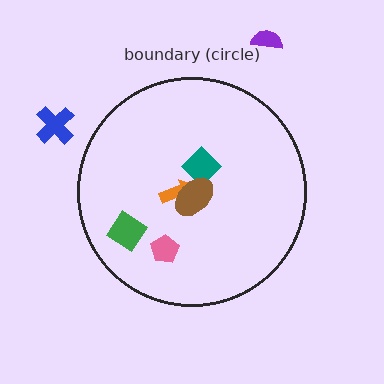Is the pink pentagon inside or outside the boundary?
Inside.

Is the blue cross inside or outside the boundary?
Outside.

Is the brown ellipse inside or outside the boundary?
Inside.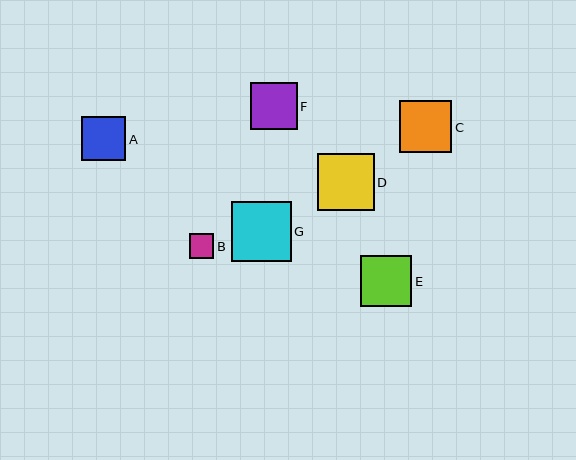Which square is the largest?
Square G is the largest with a size of approximately 60 pixels.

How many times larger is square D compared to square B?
Square D is approximately 2.3 times the size of square B.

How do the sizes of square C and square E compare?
Square C and square E are approximately the same size.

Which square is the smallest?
Square B is the smallest with a size of approximately 25 pixels.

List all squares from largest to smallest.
From largest to smallest: G, D, C, E, F, A, B.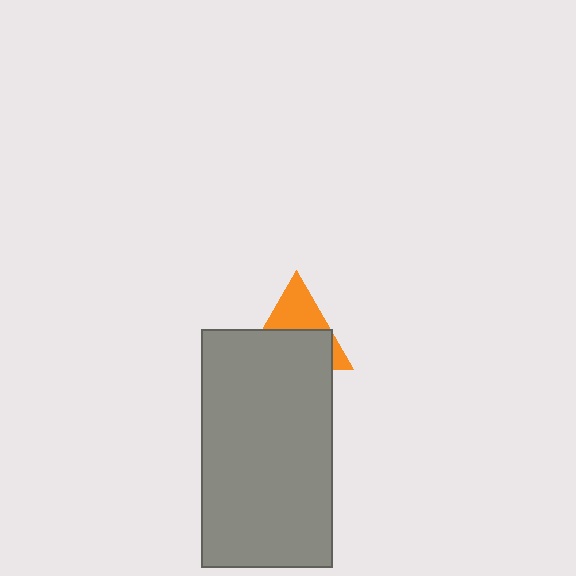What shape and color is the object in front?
The object in front is a gray rectangle.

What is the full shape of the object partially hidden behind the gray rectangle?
The partially hidden object is an orange triangle.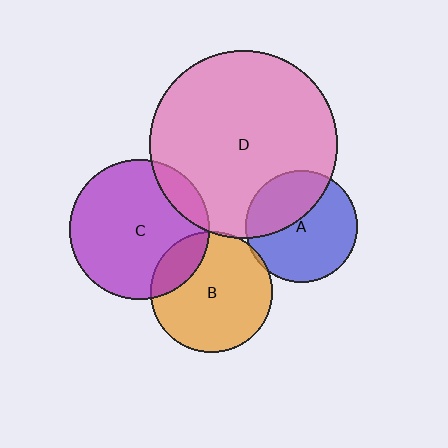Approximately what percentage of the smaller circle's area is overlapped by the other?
Approximately 35%.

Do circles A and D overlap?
Yes.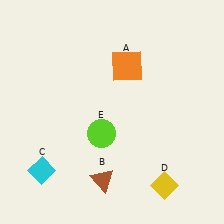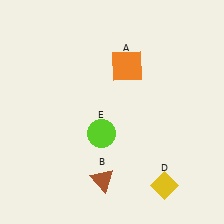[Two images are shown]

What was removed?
The cyan diamond (C) was removed in Image 2.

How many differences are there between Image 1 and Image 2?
There is 1 difference between the two images.